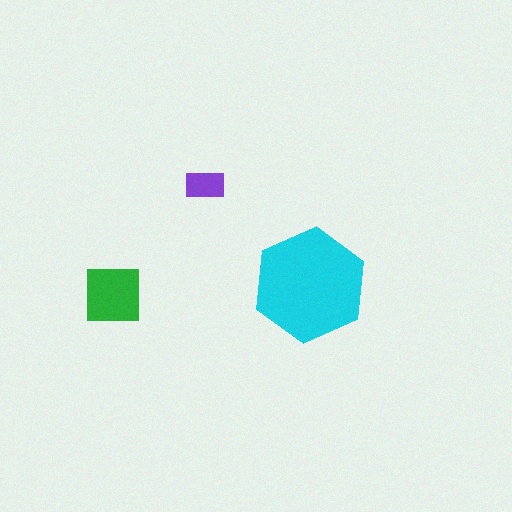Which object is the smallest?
The purple rectangle.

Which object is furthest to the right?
The cyan hexagon is rightmost.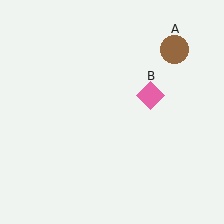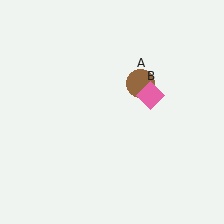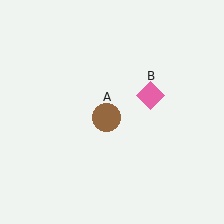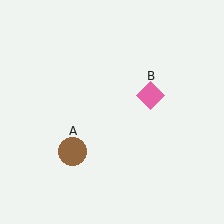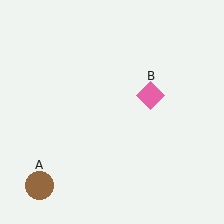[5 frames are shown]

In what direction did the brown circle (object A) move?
The brown circle (object A) moved down and to the left.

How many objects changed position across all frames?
1 object changed position: brown circle (object A).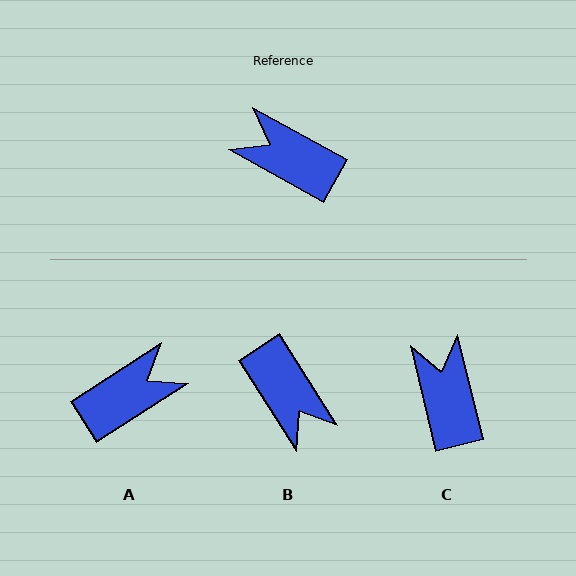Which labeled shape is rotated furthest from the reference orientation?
B, about 151 degrees away.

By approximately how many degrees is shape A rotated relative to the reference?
Approximately 118 degrees clockwise.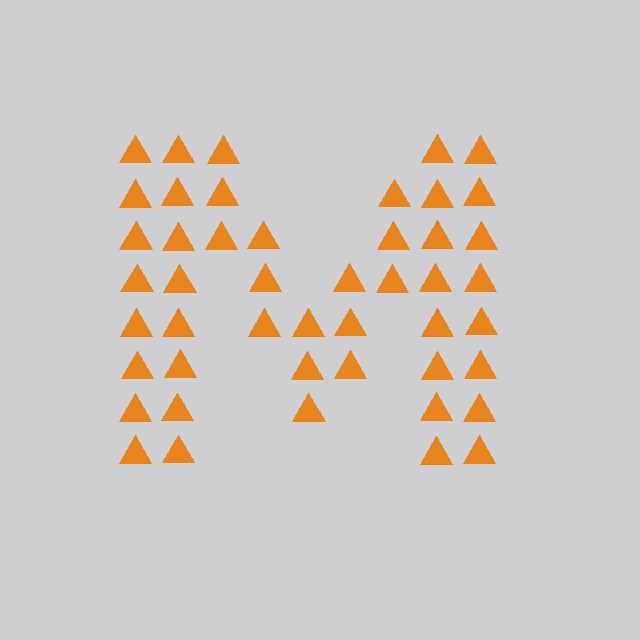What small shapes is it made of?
It is made of small triangles.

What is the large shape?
The large shape is the letter M.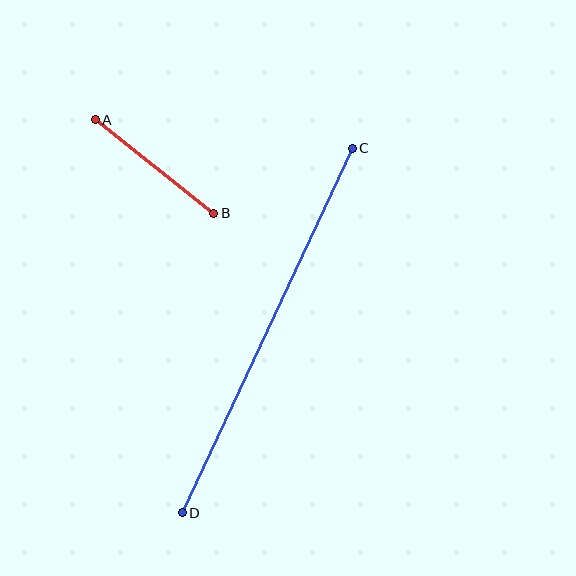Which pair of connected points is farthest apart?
Points C and D are farthest apart.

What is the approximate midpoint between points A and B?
The midpoint is at approximately (155, 167) pixels.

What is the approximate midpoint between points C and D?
The midpoint is at approximately (267, 331) pixels.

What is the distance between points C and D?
The distance is approximately 402 pixels.